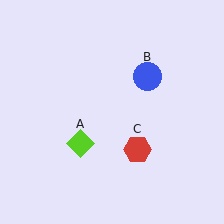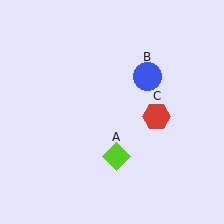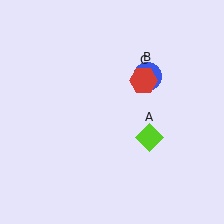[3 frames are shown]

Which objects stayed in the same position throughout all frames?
Blue circle (object B) remained stationary.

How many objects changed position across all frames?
2 objects changed position: lime diamond (object A), red hexagon (object C).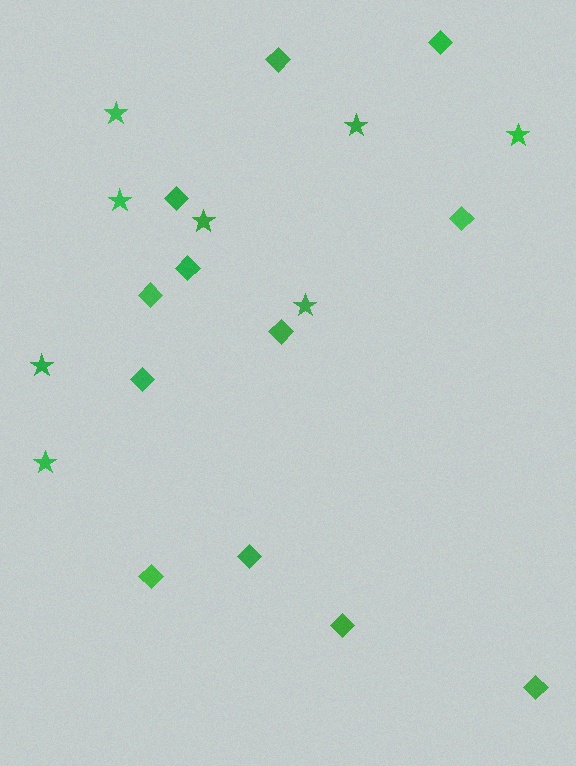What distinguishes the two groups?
There are 2 groups: one group of diamonds (12) and one group of stars (8).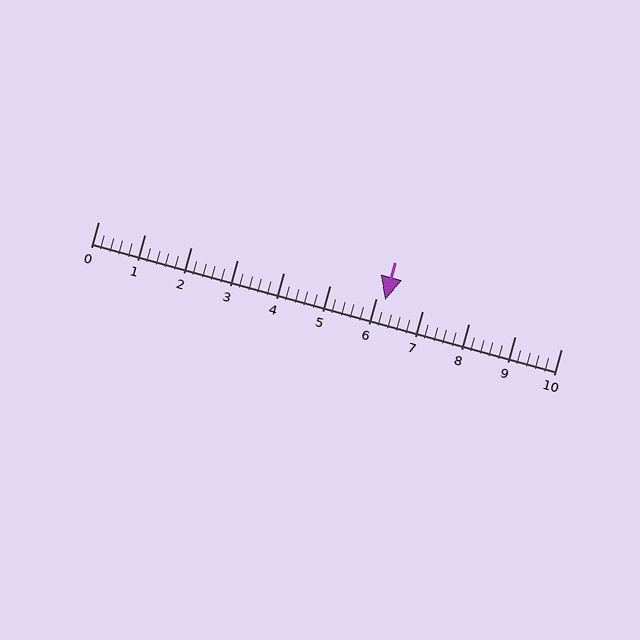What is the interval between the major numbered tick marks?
The major tick marks are spaced 1 units apart.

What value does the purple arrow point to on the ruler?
The purple arrow points to approximately 6.2.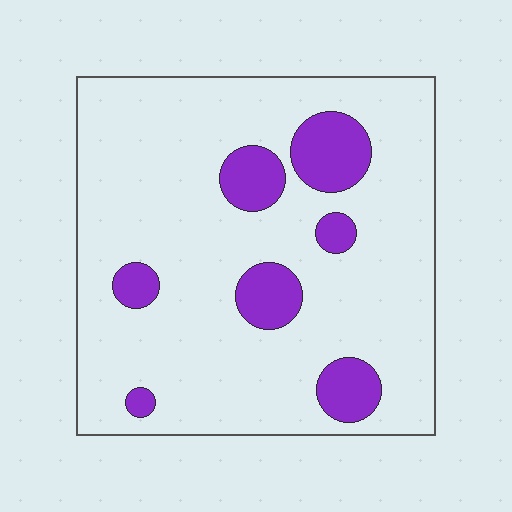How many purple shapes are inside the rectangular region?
7.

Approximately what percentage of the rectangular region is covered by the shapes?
Approximately 15%.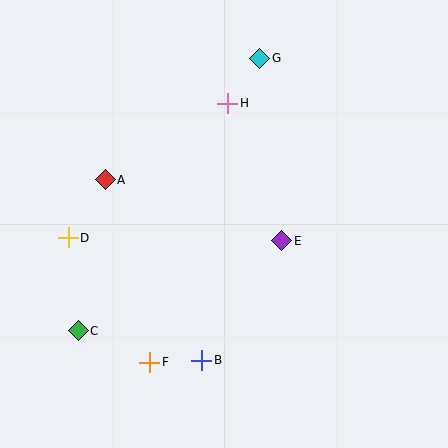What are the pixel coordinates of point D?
Point D is at (68, 238).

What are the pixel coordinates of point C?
Point C is at (78, 331).